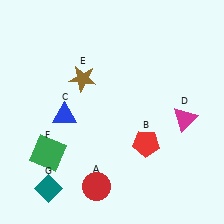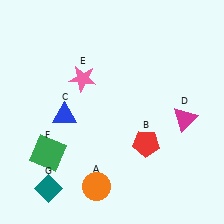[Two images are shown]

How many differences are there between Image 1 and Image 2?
There are 2 differences between the two images.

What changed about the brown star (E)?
In Image 1, E is brown. In Image 2, it changed to pink.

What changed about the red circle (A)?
In Image 1, A is red. In Image 2, it changed to orange.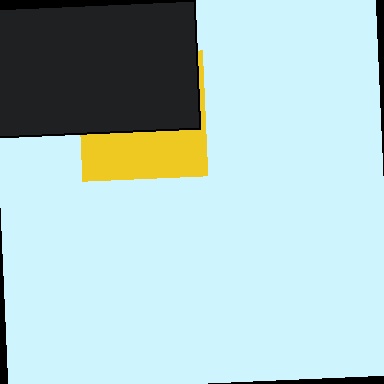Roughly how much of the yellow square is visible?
A small part of it is visible (roughly 41%).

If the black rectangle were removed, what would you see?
You would see the complete yellow square.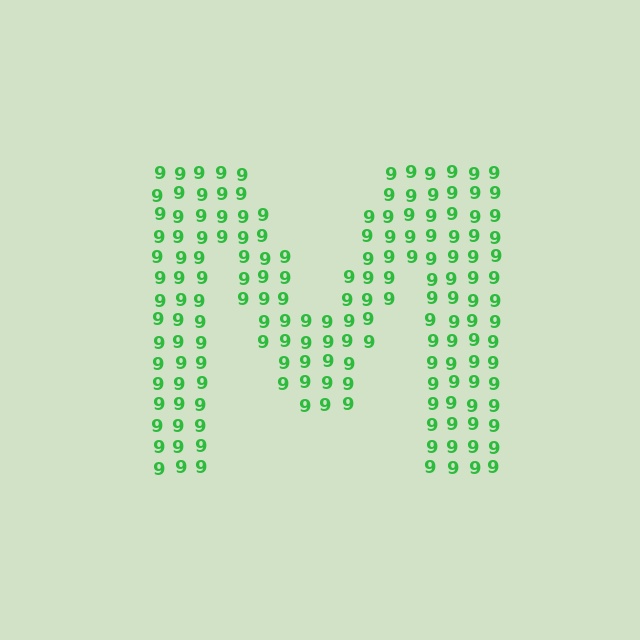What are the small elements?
The small elements are digit 9's.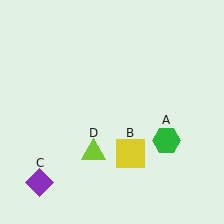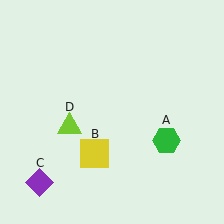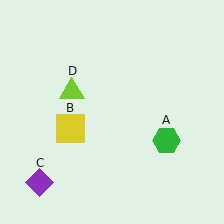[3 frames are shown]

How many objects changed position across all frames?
2 objects changed position: yellow square (object B), lime triangle (object D).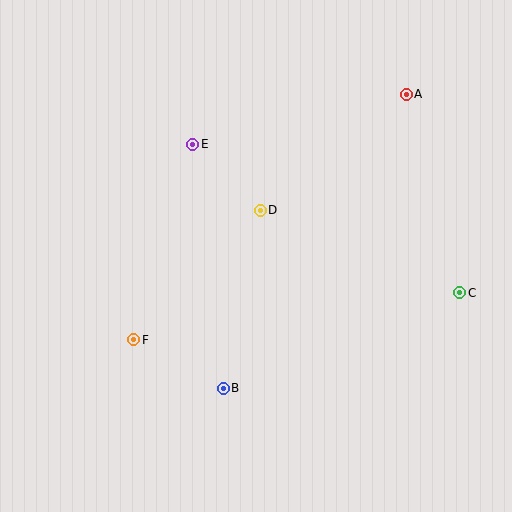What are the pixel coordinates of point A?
Point A is at (406, 94).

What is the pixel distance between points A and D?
The distance between A and D is 186 pixels.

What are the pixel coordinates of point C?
Point C is at (460, 293).